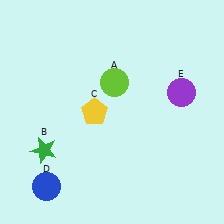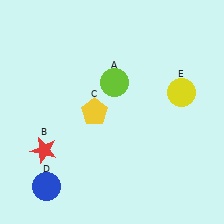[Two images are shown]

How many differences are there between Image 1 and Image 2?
There are 2 differences between the two images.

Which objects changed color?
B changed from green to red. E changed from purple to yellow.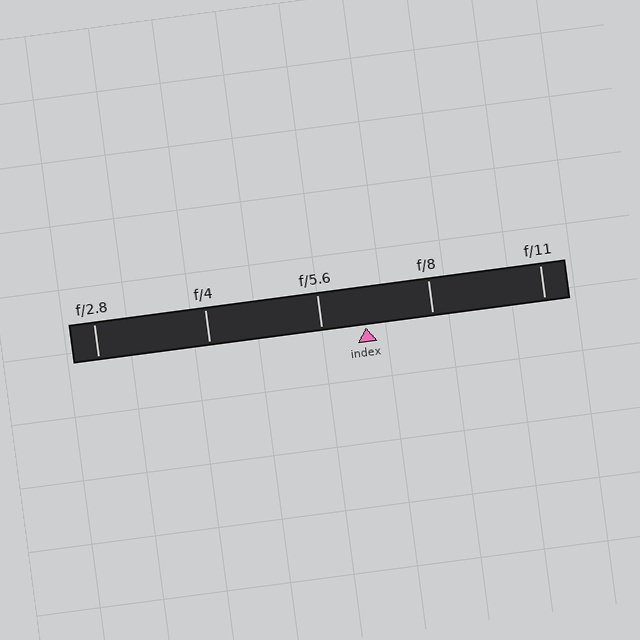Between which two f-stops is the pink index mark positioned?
The index mark is between f/5.6 and f/8.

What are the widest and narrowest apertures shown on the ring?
The widest aperture shown is f/2.8 and the narrowest is f/11.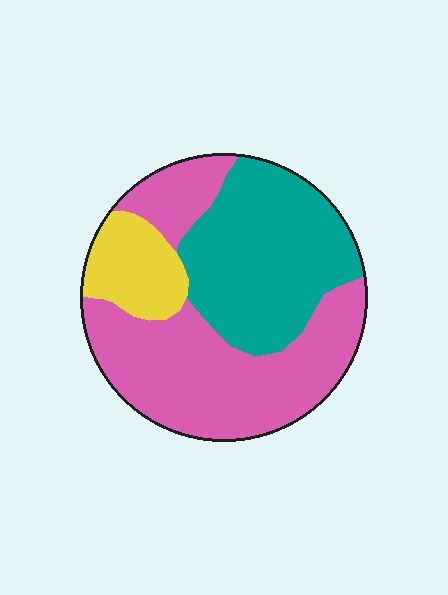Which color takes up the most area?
Pink, at roughly 50%.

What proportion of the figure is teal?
Teal covers about 35% of the figure.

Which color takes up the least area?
Yellow, at roughly 15%.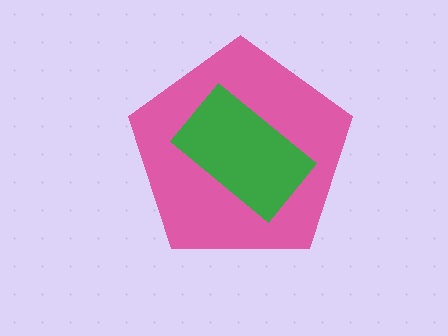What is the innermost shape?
The green rectangle.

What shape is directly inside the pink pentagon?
The green rectangle.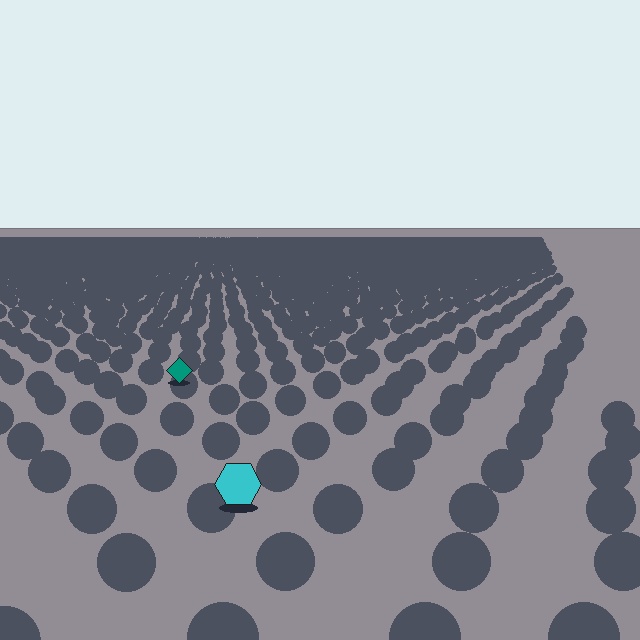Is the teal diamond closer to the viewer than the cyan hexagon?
No. The cyan hexagon is closer — you can tell from the texture gradient: the ground texture is coarser near it.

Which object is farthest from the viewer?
The teal diamond is farthest from the viewer. It appears smaller and the ground texture around it is denser.